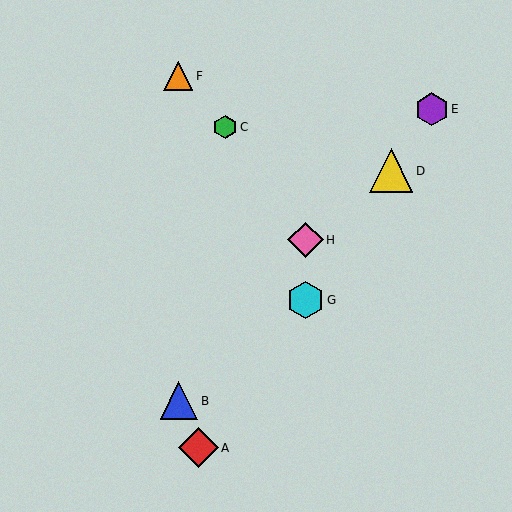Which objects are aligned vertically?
Objects G, H are aligned vertically.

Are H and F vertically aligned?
No, H is at x≈306 and F is at x≈178.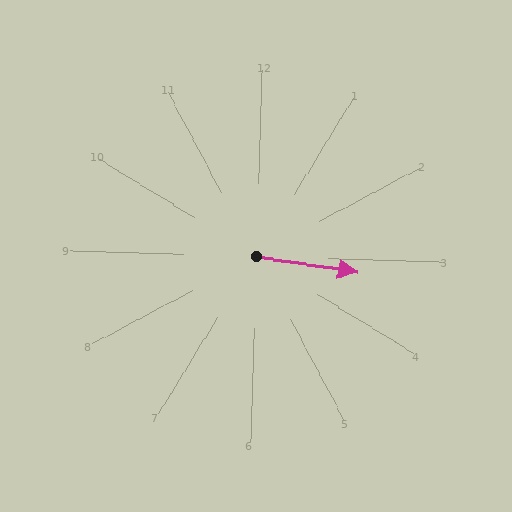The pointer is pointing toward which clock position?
Roughly 3 o'clock.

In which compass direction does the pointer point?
East.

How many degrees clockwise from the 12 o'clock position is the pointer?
Approximately 97 degrees.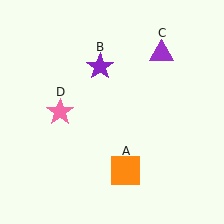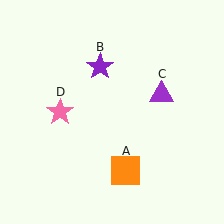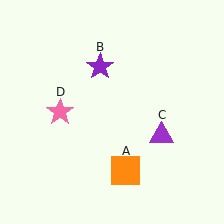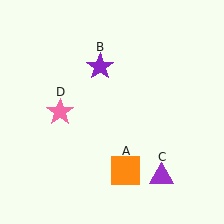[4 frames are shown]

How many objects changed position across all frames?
1 object changed position: purple triangle (object C).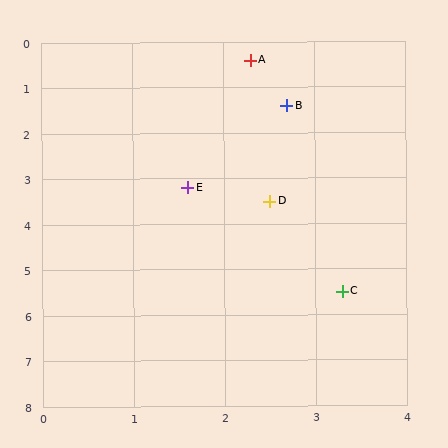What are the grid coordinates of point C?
Point C is at approximately (3.3, 5.5).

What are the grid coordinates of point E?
Point E is at approximately (1.6, 3.2).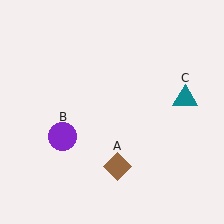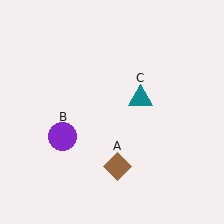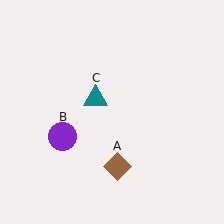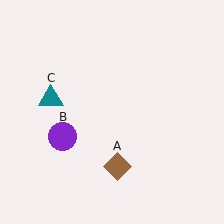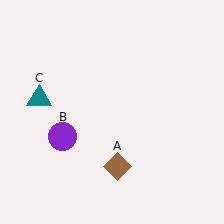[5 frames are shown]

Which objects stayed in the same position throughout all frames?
Brown diamond (object A) and purple circle (object B) remained stationary.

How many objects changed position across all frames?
1 object changed position: teal triangle (object C).